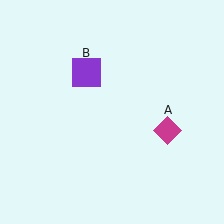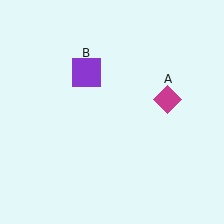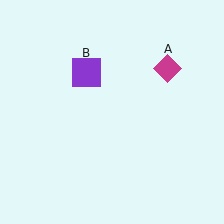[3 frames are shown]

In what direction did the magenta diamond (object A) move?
The magenta diamond (object A) moved up.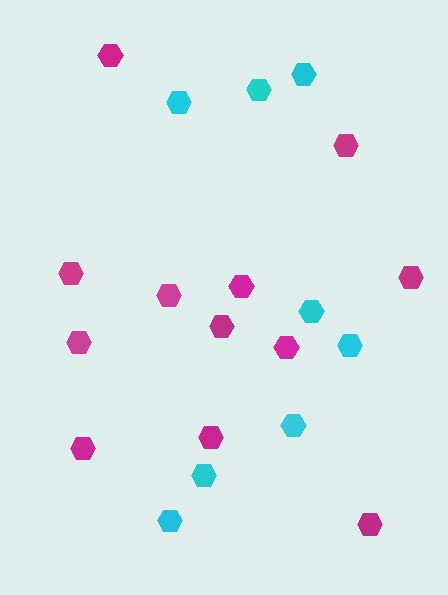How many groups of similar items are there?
There are 2 groups: one group of magenta hexagons (12) and one group of cyan hexagons (8).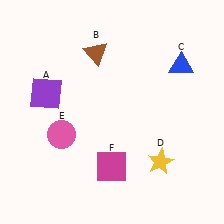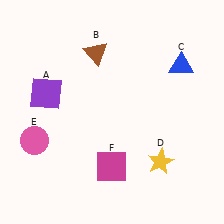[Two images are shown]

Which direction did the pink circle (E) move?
The pink circle (E) moved left.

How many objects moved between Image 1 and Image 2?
1 object moved between the two images.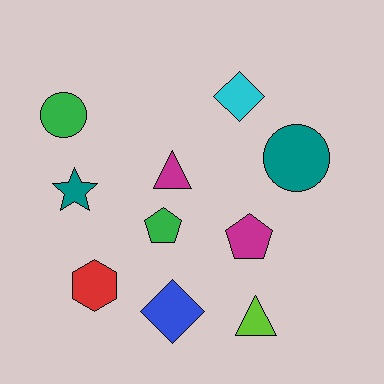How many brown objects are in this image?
There are no brown objects.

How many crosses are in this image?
There are no crosses.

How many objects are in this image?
There are 10 objects.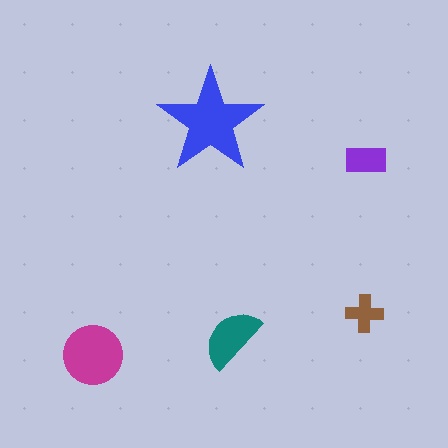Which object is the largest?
The blue star.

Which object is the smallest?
The brown cross.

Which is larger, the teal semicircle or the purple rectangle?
The teal semicircle.